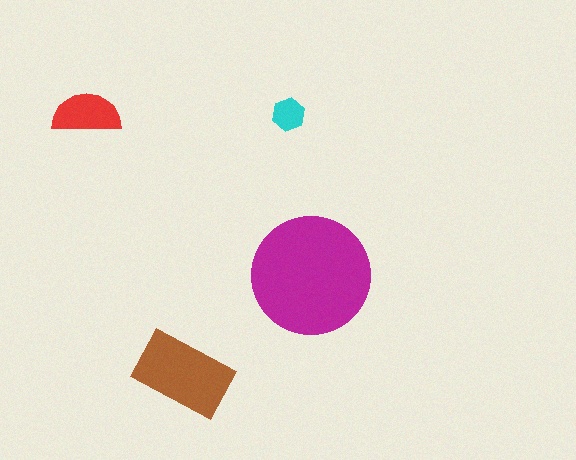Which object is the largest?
The magenta circle.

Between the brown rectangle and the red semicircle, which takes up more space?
The brown rectangle.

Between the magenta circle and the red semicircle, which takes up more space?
The magenta circle.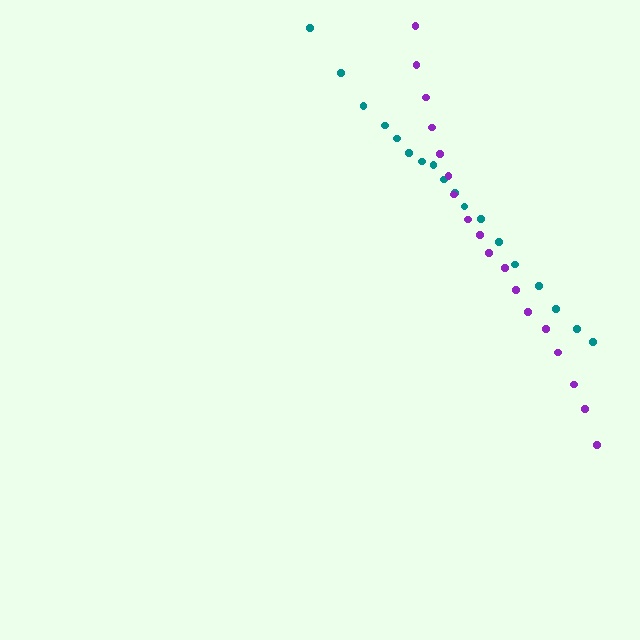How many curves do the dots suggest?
There are 2 distinct paths.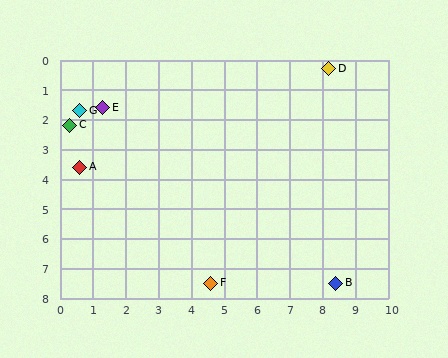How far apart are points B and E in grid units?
Points B and E are about 9.2 grid units apart.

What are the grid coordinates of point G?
Point G is at approximately (0.6, 1.7).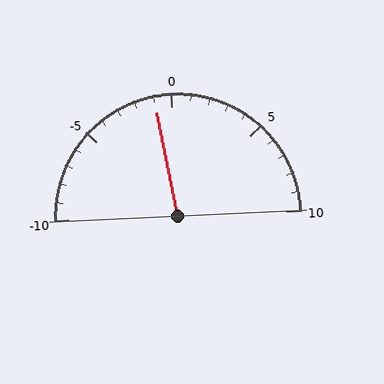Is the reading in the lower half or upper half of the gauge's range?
The reading is in the lower half of the range (-10 to 10).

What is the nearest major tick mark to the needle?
The nearest major tick mark is 0.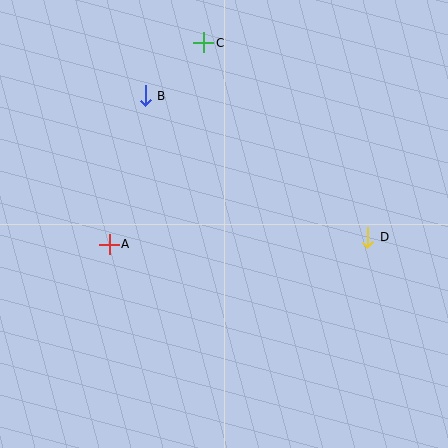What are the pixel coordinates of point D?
Point D is at (368, 237).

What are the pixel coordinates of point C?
Point C is at (204, 43).